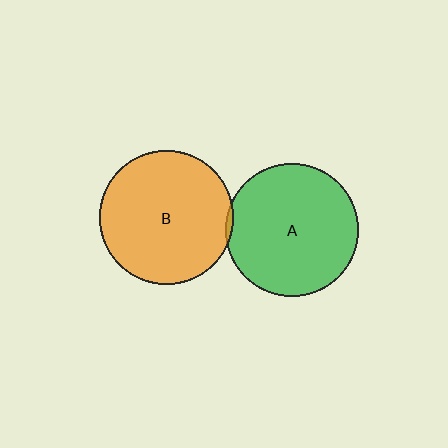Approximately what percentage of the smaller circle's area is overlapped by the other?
Approximately 5%.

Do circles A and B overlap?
Yes.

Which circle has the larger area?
Circle B (orange).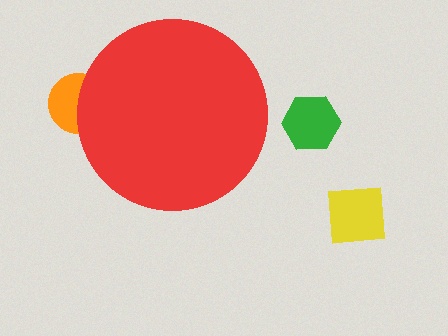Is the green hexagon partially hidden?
No, the green hexagon is fully visible.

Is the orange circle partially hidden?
Yes, the orange circle is partially hidden behind the red circle.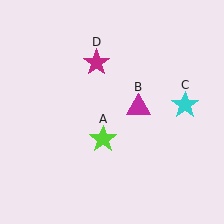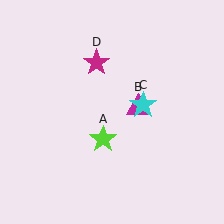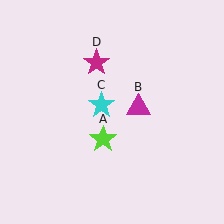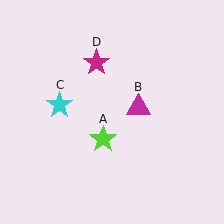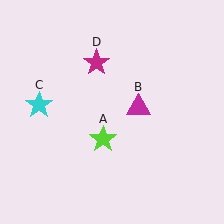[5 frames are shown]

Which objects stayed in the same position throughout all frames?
Lime star (object A) and magenta triangle (object B) and magenta star (object D) remained stationary.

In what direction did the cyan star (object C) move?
The cyan star (object C) moved left.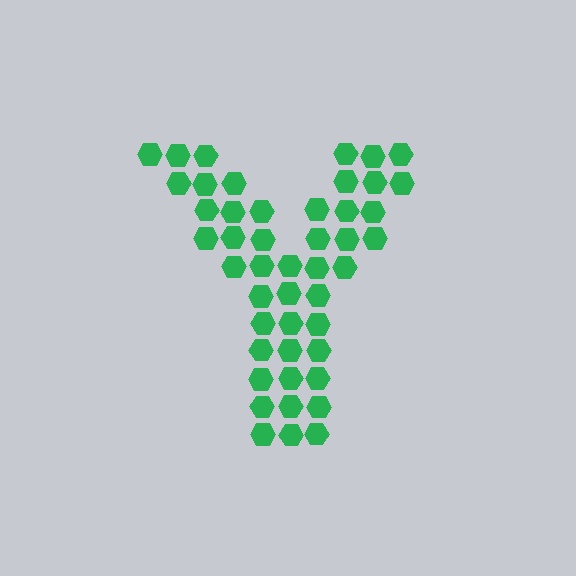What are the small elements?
The small elements are hexagons.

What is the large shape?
The large shape is the letter Y.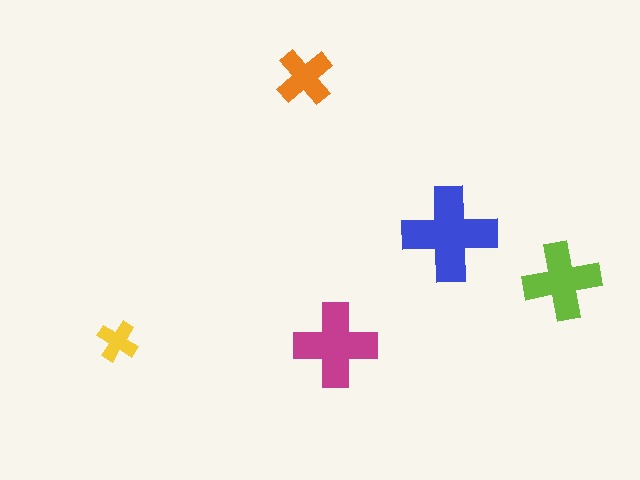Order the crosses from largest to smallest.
the blue one, the magenta one, the lime one, the orange one, the yellow one.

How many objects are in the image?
There are 5 objects in the image.